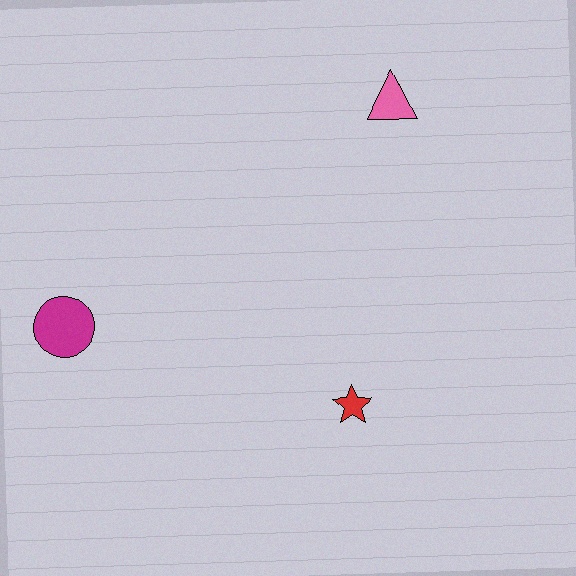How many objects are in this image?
There are 3 objects.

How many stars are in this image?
There is 1 star.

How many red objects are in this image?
There is 1 red object.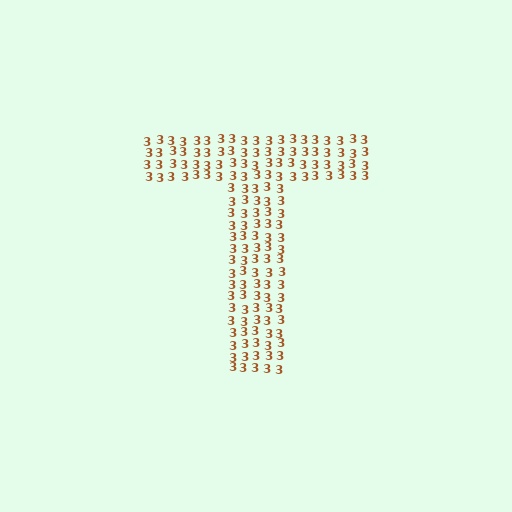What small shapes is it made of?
It is made of small digit 3's.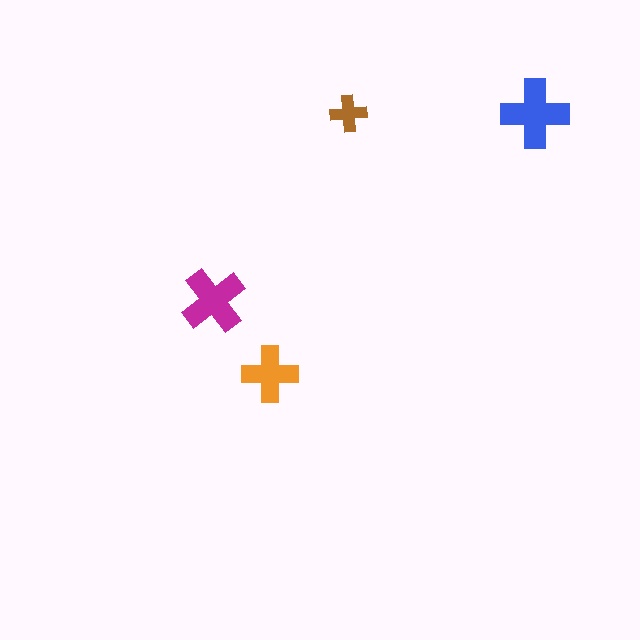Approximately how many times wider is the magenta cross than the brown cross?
About 2 times wider.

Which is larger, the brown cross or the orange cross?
The orange one.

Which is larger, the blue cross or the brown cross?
The blue one.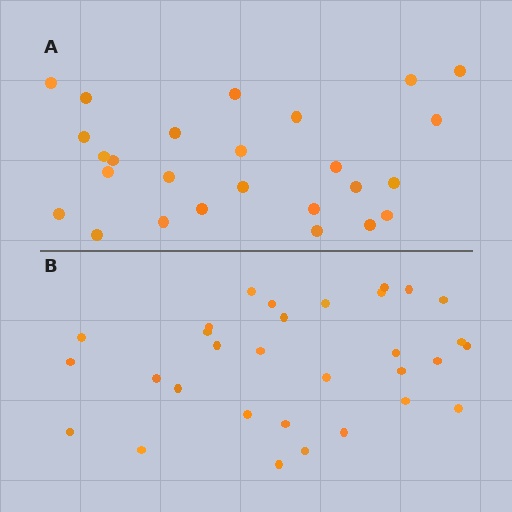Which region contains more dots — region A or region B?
Region B (the bottom region) has more dots.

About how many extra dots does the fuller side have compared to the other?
Region B has about 5 more dots than region A.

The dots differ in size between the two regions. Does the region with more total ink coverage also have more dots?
No. Region A has more total ink coverage because its dots are larger, but region B actually contains more individual dots. Total area can be misleading — the number of items is what matters here.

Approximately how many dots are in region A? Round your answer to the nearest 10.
About 30 dots. (The exact count is 26, which rounds to 30.)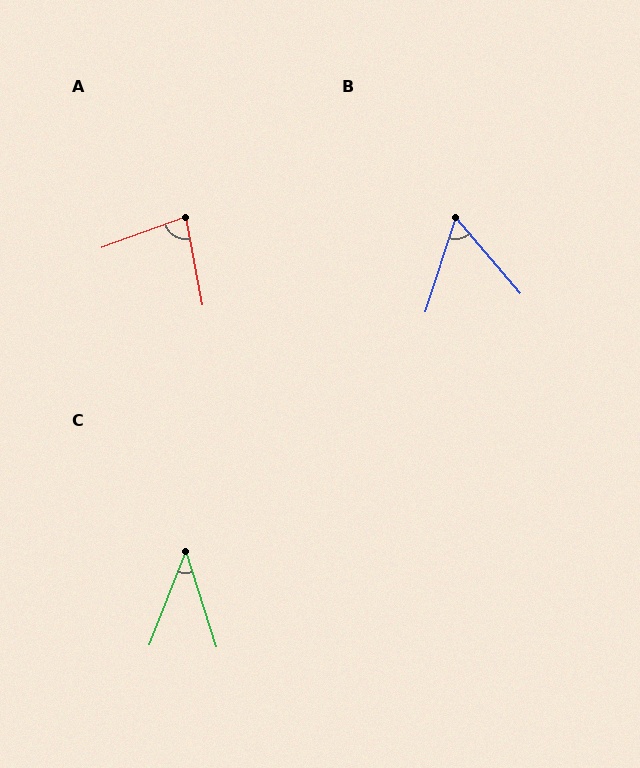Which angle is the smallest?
C, at approximately 39 degrees.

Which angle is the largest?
A, at approximately 80 degrees.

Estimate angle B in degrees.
Approximately 59 degrees.